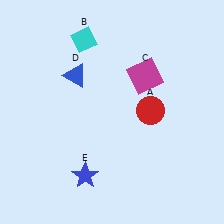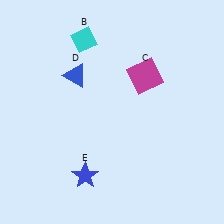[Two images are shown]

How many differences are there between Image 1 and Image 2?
There is 1 difference between the two images.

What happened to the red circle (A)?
The red circle (A) was removed in Image 2. It was in the top-right area of Image 1.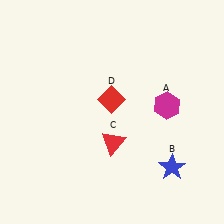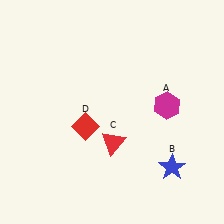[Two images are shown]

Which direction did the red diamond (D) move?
The red diamond (D) moved down.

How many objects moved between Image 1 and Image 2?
1 object moved between the two images.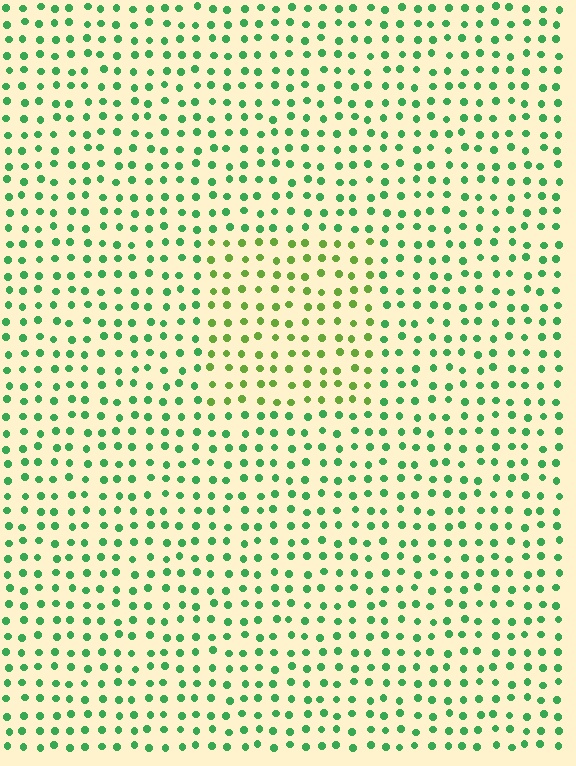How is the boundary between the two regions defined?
The boundary is defined purely by a slight shift in hue (about 37 degrees). Spacing, size, and orientation are identical on both sides.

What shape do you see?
I see a rectangle.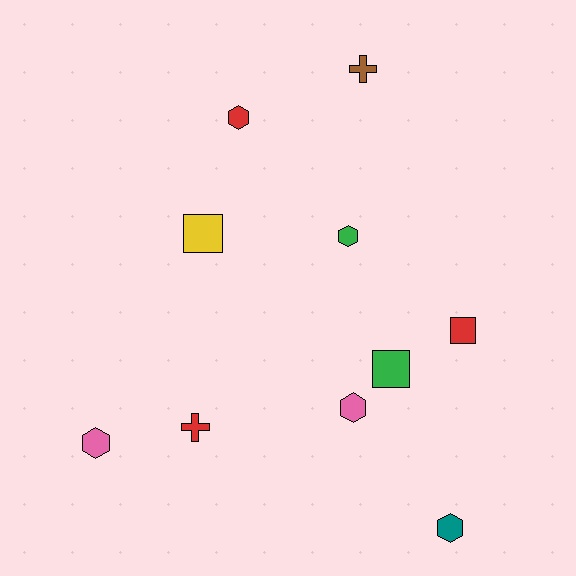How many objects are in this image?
There are 10 objects.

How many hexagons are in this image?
There are 5 hexagons.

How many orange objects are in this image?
There are no orange objects.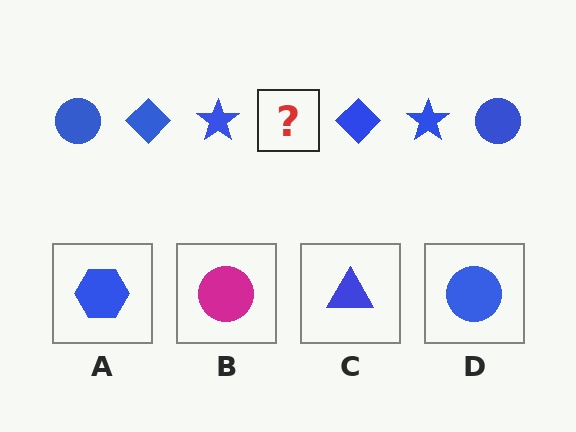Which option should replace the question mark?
Option D.